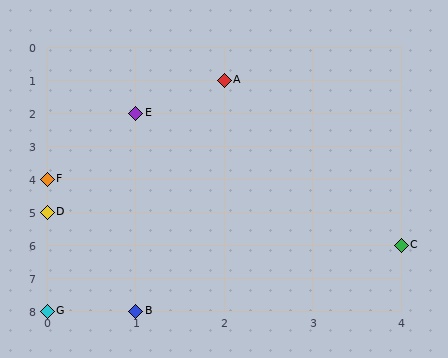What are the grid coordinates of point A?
Point A is at grid coordinates (2, 1).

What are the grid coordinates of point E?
Point E is at grid coordinates (1, 2).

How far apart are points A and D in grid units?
Points A and D are 2 columns and 4 rows apart (about 4.5 grid units diagonally).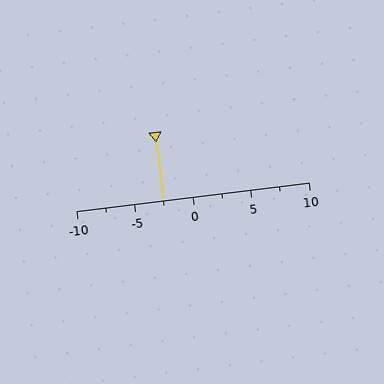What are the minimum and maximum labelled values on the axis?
The axis runs from -10 to 10.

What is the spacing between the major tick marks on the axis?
The major ticks are spaced 5 apart.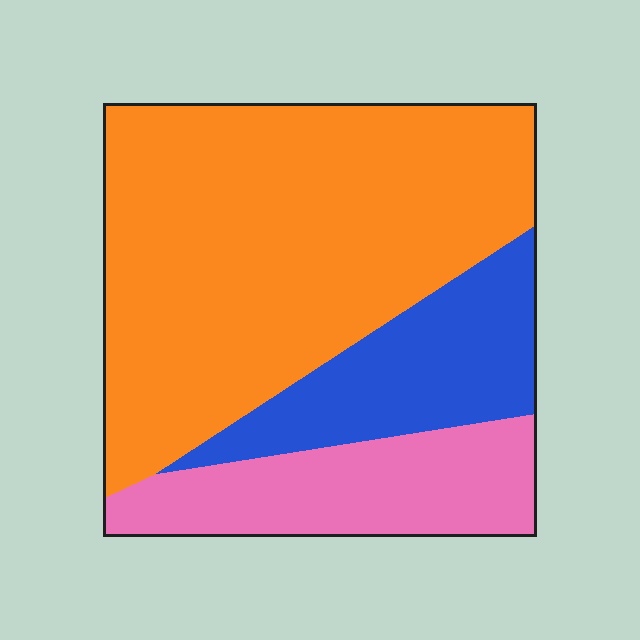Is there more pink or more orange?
Orange.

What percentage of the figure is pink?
Pink covers 20% of the figure.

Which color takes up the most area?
Orange, at roughly 60%.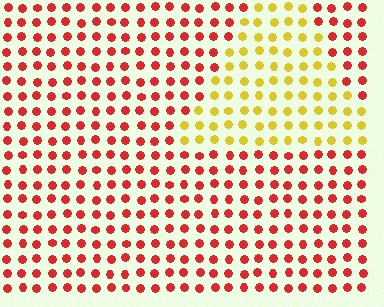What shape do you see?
I see a triangle.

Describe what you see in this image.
The image is filled with small red elements in a uniform arrangement. A triangle-shaped region is visible where the elements are tinted to a slightly different hue, forming a subtle color boundary.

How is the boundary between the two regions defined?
The boundary is defined purely by a slight shift in hue (about 56 degrees). Spacing, size, and orientation are identical on both sides.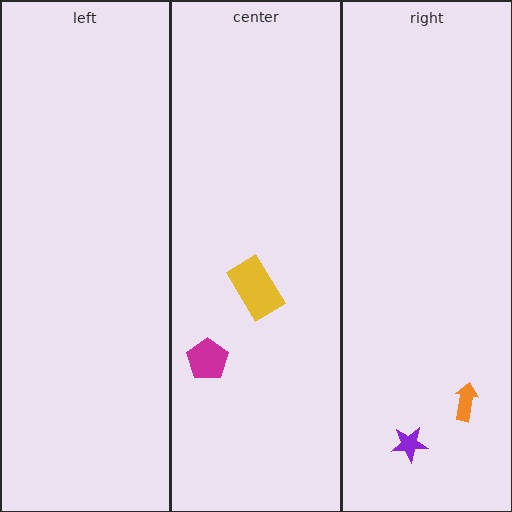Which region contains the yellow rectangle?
The center region.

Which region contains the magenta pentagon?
The center region.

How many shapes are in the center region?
2.